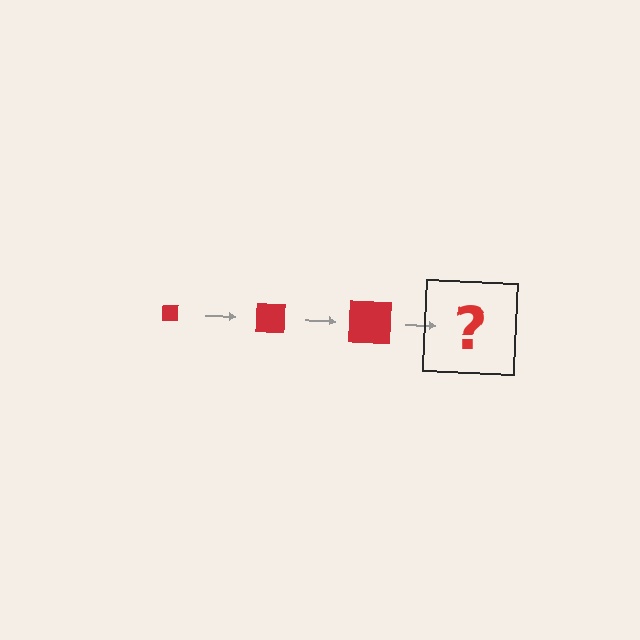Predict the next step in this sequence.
The next step is a red square, larger than the previous one.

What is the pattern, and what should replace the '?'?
The pattern is that the square gets progressively larger each step. The '?' should be a red square, larger than the previous one.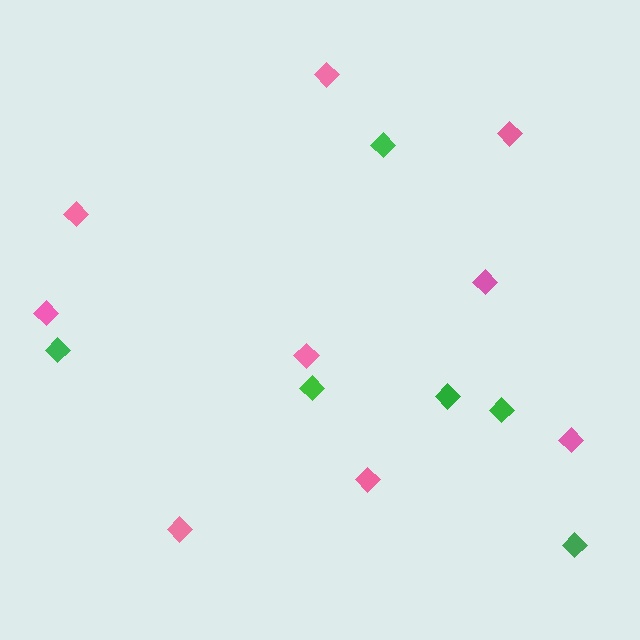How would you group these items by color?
There are 2 groups: one group of pink diamonds (9) and one group of green diamonds (6).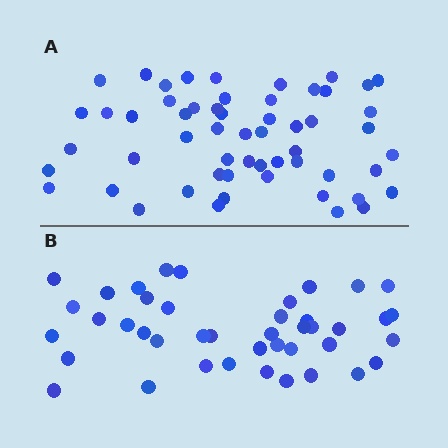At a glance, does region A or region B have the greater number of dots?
Region A (the top region) has more dots.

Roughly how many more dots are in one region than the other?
Region A has approximately 15 more dots than region B.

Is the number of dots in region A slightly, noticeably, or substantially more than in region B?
Region A has noticeably more, but not dramatically so. The ratio is roughly 1.3 to 1.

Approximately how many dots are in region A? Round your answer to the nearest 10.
About 60 dots. (The exact count is 56, which rounds to 60.)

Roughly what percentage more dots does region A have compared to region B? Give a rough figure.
About 35% more.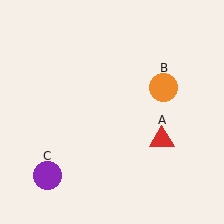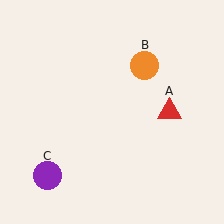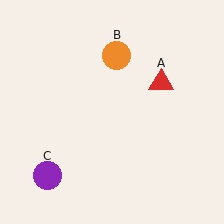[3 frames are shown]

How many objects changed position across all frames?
2 objects changed position: red triangle (object A), orange circle (object B).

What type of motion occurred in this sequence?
The red triangle (object A), orange circle (object B) rotated counterclockwise around the center of the scene.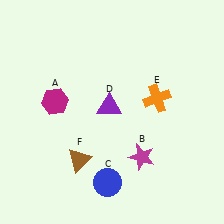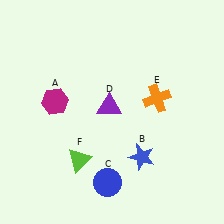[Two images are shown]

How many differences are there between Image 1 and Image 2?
There are 2 differences between the two images.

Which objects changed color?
B changed from magenta to blue. F changed from brown to lime.